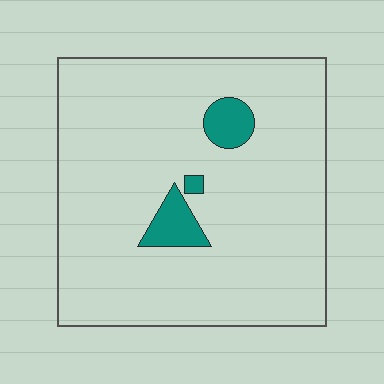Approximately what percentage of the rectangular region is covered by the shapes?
Approximately 5%.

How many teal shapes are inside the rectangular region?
3.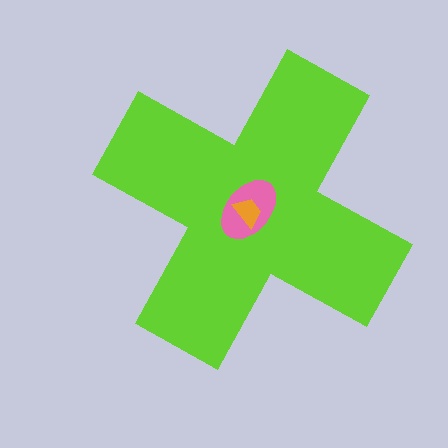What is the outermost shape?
The lime cross.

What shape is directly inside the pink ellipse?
The orange trapezoid.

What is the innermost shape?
The orange trapezoid.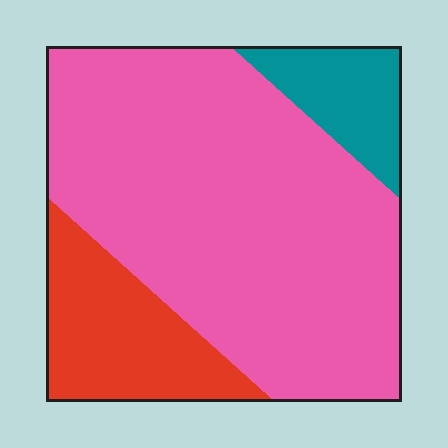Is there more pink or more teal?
Pink.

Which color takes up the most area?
Pink, at roughly 70%.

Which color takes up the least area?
Teal, at roughly 10%.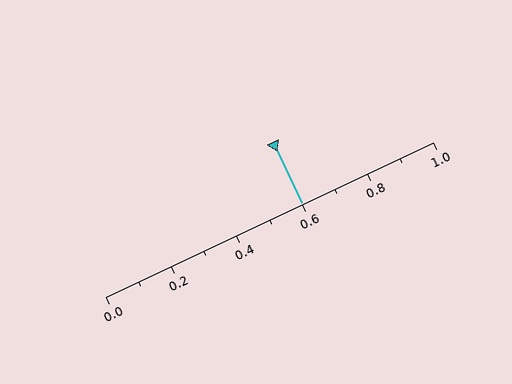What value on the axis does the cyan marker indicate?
The marker indicates approximately 0.6.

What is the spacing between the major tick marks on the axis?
The major ticks are spaced 0.2 apart.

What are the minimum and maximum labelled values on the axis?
The axis runs from 0.0 to 1.0.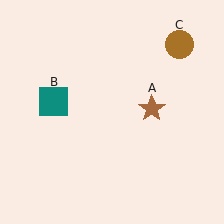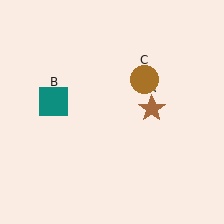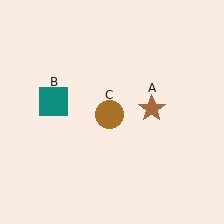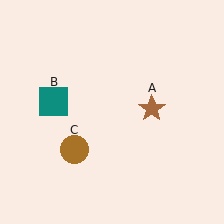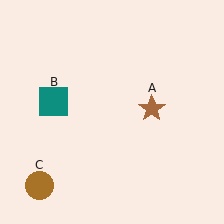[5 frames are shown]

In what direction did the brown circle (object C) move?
The brown circle (object C) moved down and to the left.